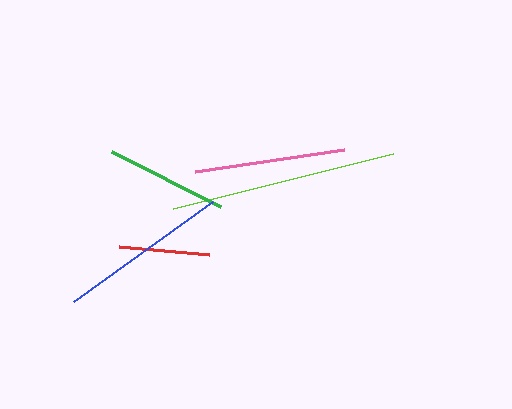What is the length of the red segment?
The red segment is approximately 91 pixels long.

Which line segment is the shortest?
The red line is the shortest at approximately 91 pixels.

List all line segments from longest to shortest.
From longest to shortest: lime, blue, pink, green, red.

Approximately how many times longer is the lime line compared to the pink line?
The lime line is approximately 1.5 times the length of the pink line.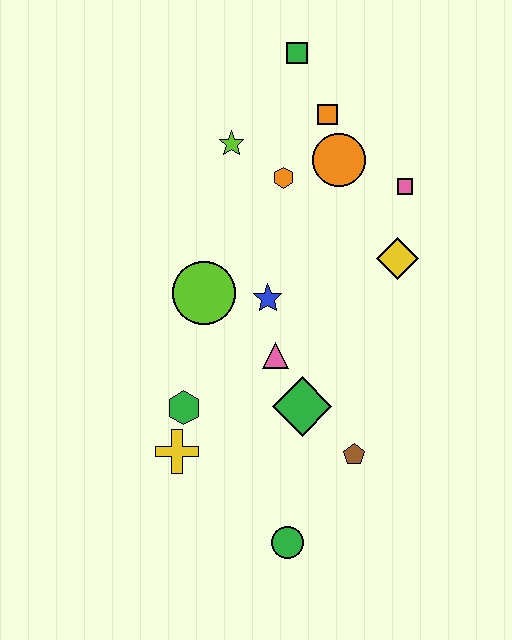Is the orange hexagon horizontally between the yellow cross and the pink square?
Yes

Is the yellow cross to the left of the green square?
Yes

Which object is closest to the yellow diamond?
The pink square is closest to the yellow diamond.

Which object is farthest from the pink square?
The green circle is farthest from the pink square.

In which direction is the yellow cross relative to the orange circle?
The yellow cross is below the orange circle.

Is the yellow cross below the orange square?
Yes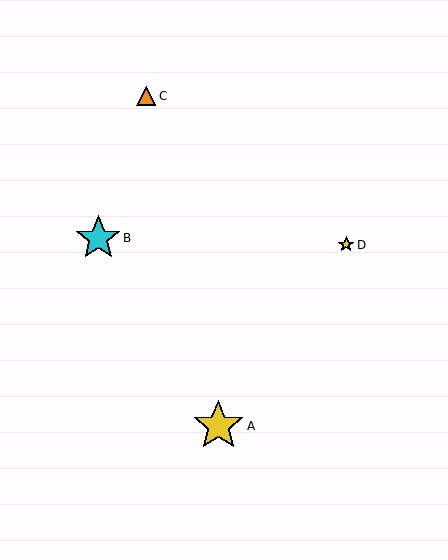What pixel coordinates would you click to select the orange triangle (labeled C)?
Click at (146, 96) to select the orange triangle C.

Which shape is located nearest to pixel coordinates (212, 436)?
The yellow star (labeled A) at (218, 426) is nearest to that location.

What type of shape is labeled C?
Shape C is an orange triangle.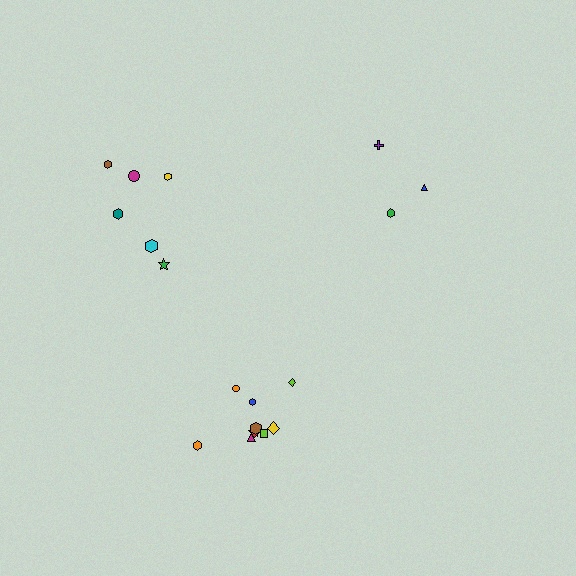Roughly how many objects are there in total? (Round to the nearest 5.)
Roughly 20 objects in total.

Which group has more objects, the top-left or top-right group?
The top-left group.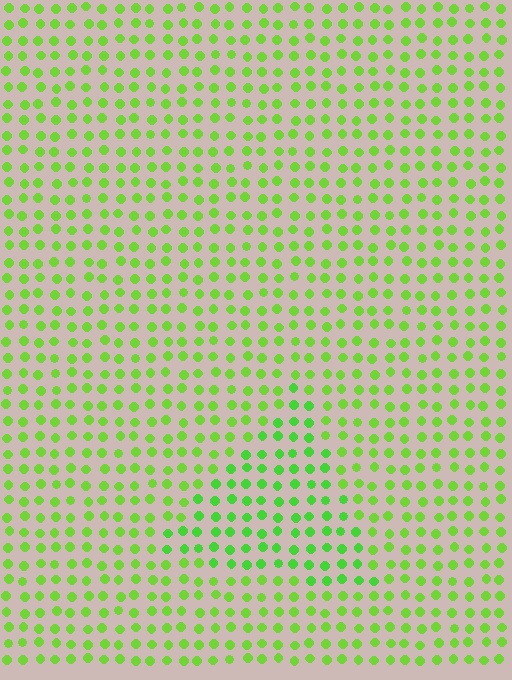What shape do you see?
I see a triangle.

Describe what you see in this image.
The image is filled with small lime elements in a uniform arrangement. A triangle-shaped region is visible where the elements are tinted to a slightly different hue, forming a subtle color boundary.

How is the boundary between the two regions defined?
The boundary is defined purely by a slight shift in hue (about 18 degrees). Spacing, size, and orientation are identical on both sides.